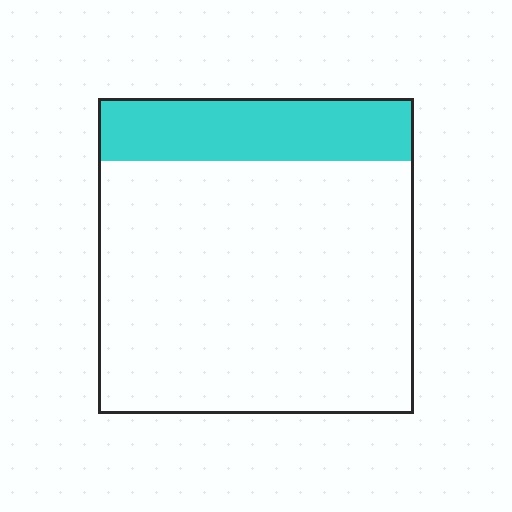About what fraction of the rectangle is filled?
About one fifth (1/5).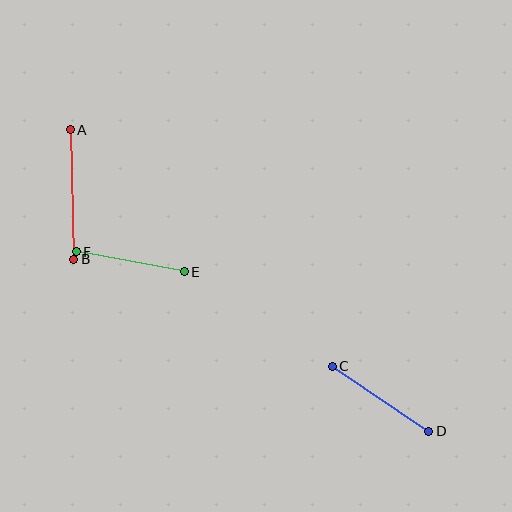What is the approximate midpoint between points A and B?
The midpoint is at approximately (72, 195) pixels.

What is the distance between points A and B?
The distance is approximately 130 pixels.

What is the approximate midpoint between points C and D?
The midpoint is at approximately (380, 399) pixels.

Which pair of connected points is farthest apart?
Points A and B are farthest apart.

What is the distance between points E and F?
The distance is approximately 110 pixels.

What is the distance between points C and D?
The distance is approximately 116 pixels.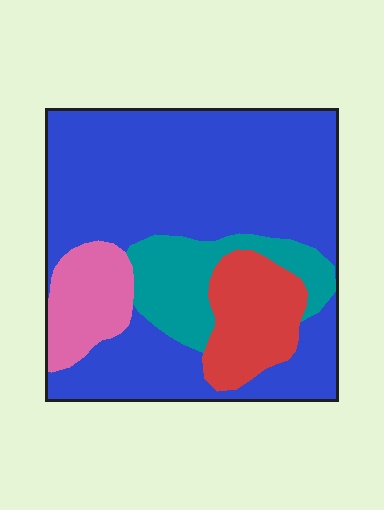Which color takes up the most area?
Blue, at roughly 65%.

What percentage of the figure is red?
Red takes up about one eighth (1/8) of the figure.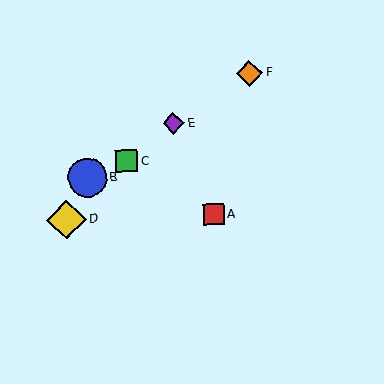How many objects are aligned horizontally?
2 objects (A, D) are aligned horizontally.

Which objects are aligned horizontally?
Objects A, D are aligned horizontally.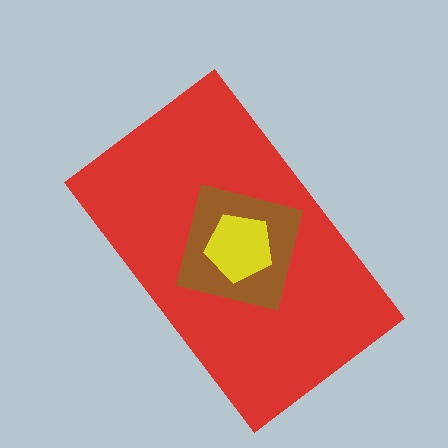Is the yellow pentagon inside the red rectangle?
Yes.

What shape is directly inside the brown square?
The yellow pentagon.